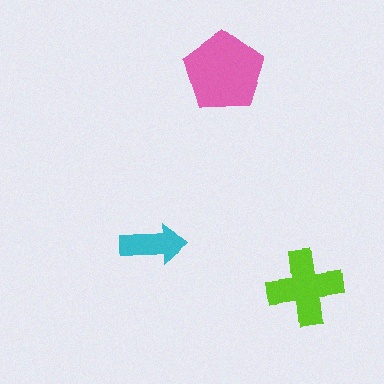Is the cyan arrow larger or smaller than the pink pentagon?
Smaller.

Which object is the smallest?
The cyan arrow.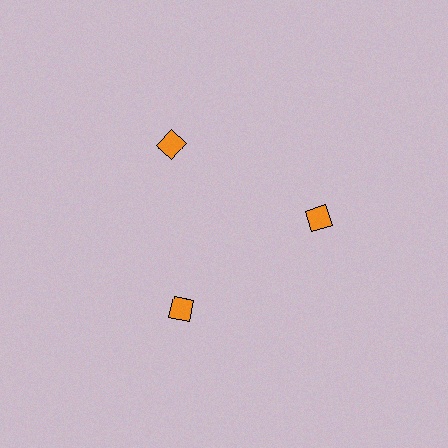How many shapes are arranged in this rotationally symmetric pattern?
There are 3 shapes, arranged in 3 groups of 1.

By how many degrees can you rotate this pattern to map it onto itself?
The pattern maps onto itself every 120 degrees of rotation.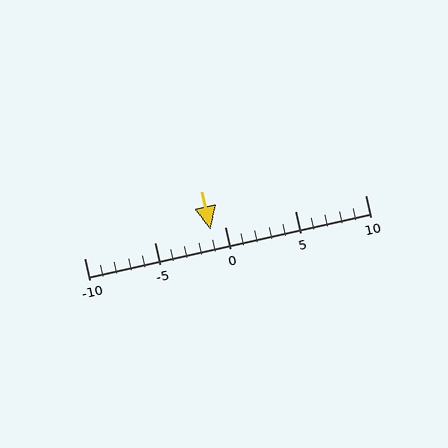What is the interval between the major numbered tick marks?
The major tick marks are spaced 5 units apart.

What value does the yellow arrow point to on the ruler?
The yellow arrow points to approximately -1.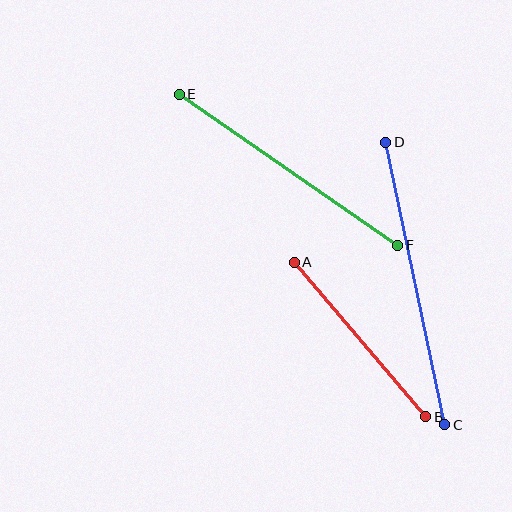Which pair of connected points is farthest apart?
Points C and D are farthest apart.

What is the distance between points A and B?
The distance is approximately 203 pixels.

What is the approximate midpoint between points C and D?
The midpoint is at approximately (415, 283) pixels.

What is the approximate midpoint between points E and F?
The midpoint is at approximately (288, 170) pixels.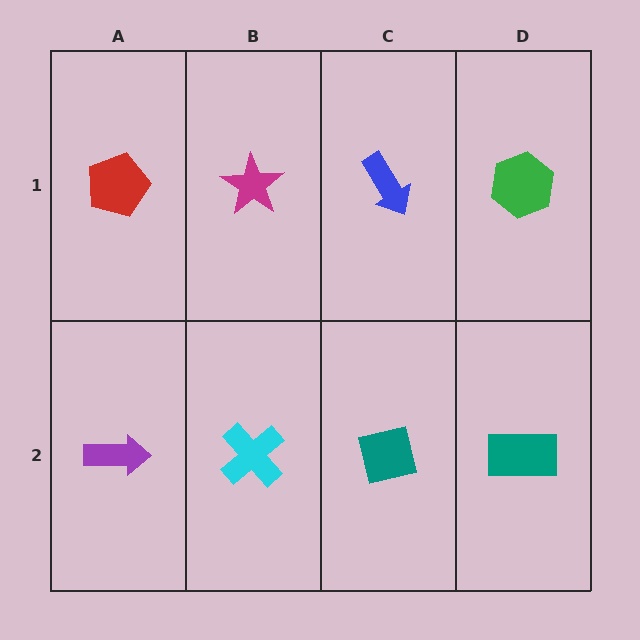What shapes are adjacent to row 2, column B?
A magenta star (row 1, column B), a purple arrow (row 2, column A), a teal square (row 2, column C).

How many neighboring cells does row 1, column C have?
3.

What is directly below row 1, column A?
A purple arrow.